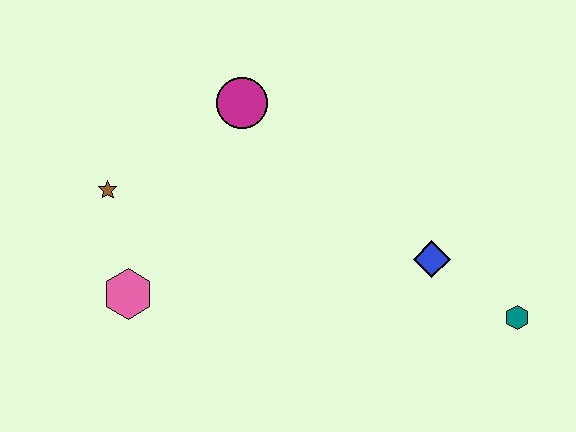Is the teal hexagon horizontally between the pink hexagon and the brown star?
No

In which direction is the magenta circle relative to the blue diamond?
The magenta circle is to the left of the blue diamond.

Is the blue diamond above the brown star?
No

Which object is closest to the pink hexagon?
The brown star is closest to the pink hexagon.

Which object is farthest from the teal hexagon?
The brown star is farthest from the teal hexagon.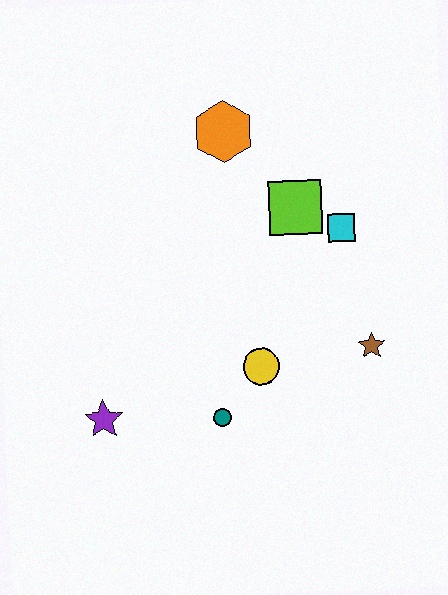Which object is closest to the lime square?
The cyan square is closest to the lime square.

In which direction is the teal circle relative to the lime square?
The teal circle is below the lime square.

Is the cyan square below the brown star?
No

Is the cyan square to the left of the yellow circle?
No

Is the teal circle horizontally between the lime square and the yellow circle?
No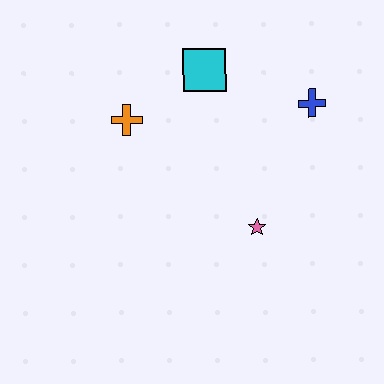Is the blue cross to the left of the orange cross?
No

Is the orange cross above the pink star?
Yes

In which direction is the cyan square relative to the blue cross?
The cyan square is to the left of the blue cross.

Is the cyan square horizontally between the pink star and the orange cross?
Yes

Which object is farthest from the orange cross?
The blue cross is farthest from the orange cross.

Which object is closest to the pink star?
The blue cross is closest to the pink star.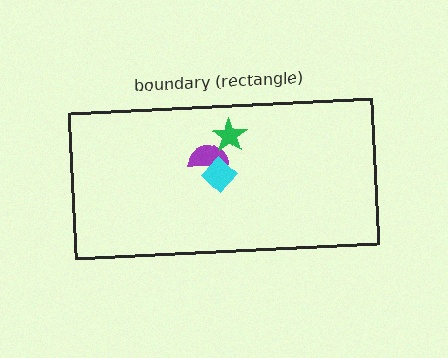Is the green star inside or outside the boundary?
Inside.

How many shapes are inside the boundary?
3 inside, 0 outside.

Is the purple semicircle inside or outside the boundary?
Inside.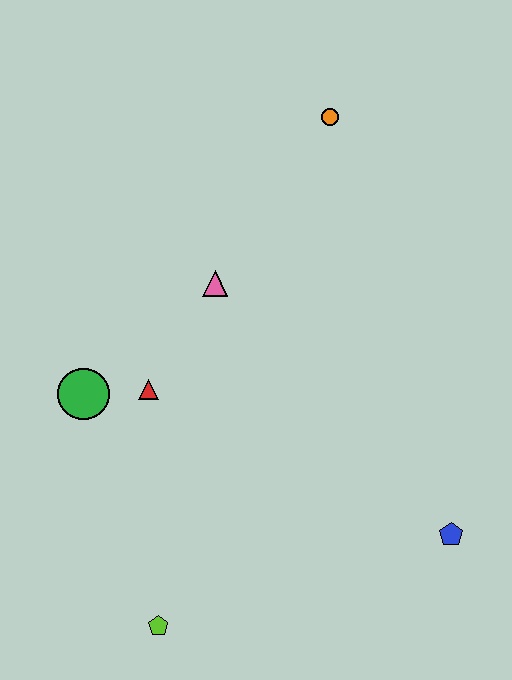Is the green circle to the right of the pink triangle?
No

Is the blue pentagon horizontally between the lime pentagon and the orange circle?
No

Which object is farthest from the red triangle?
The blue pentagon is farthest from the red triangle.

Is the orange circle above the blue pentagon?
Yes